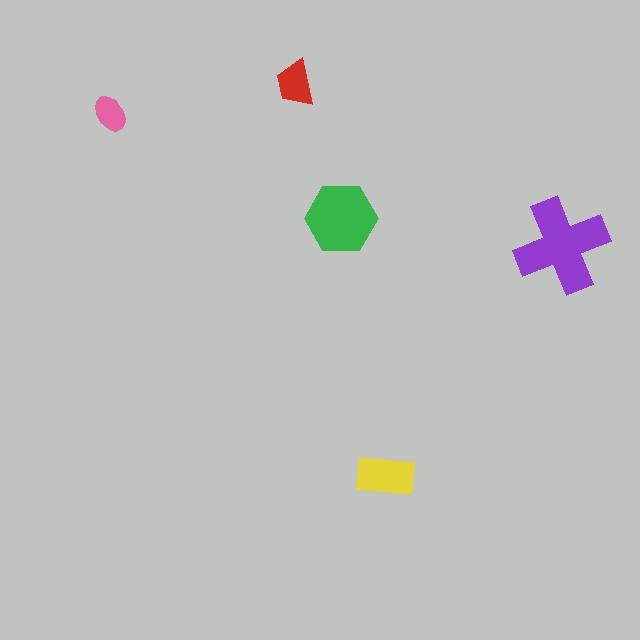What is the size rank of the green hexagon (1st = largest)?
2nd.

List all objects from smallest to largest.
The pink ellipse, the red trapezoid, the yellow rectangle, the green hexagon, the purple cross.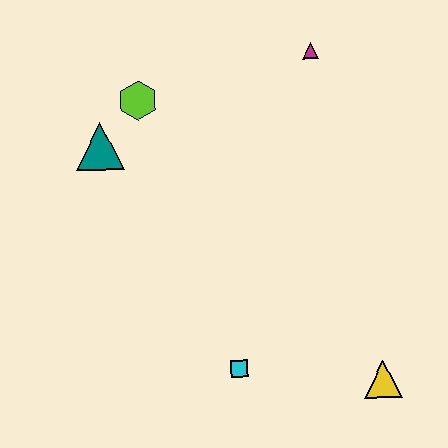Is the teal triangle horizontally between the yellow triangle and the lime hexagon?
No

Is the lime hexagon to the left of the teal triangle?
No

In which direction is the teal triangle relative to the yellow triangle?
The teal triangle is to the left of the yellow triangle.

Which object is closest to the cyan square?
The yellow triangle is closest to the cyan square.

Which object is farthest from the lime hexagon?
The yellow triangle is farthest from the lime hexagon.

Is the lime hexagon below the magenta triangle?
Yes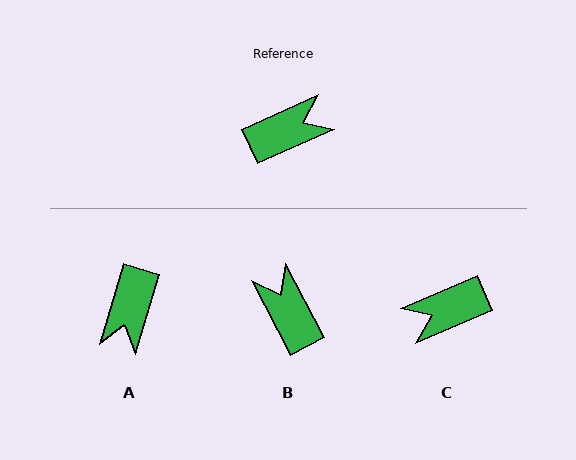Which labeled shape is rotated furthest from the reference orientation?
C, about 179 degrees away.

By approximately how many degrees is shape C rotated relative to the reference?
Approximately 179 degrees counter-clockwise.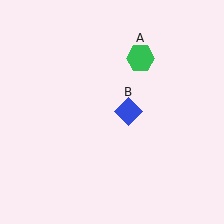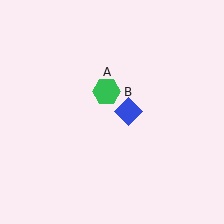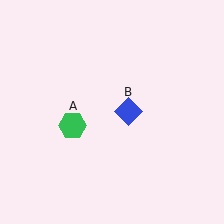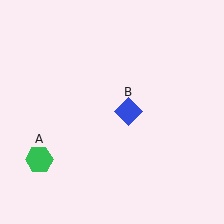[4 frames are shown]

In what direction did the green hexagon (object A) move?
The green hexagon (object A) moved down and to the left.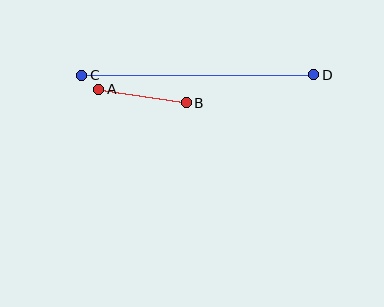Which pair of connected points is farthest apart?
Points C and D are farthest apart.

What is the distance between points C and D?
The distance is approximately 232 pixels.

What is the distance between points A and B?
The distance is approximately 88 pixels.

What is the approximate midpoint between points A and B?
The midpoint is at approximately (143, 96) pixels.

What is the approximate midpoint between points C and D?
The midpoint is at approximately (198, 75) pixels.